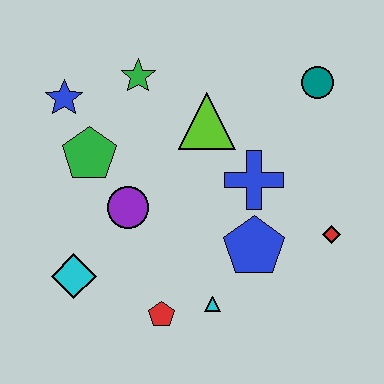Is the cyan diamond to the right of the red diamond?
No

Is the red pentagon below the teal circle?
Yes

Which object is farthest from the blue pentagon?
The blue star is farthest from the blue pentagon.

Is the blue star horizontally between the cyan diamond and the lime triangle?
No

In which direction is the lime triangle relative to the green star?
The lime triangle is to the right of the green star.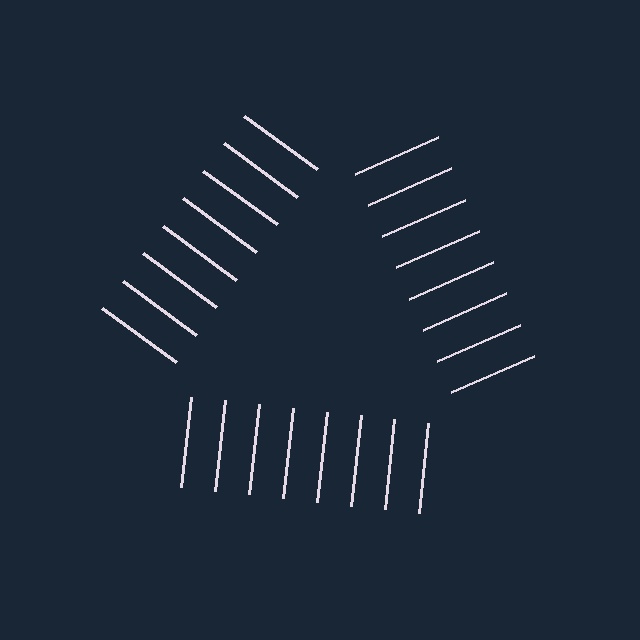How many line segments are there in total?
24 — 8 along each of the 3 edges.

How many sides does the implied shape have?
3 sides — the line-ends trace a triangle.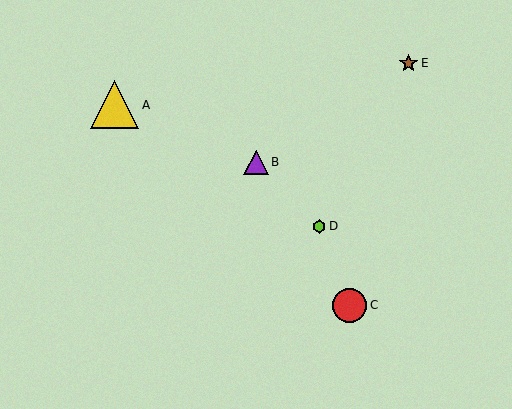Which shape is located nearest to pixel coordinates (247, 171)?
The purple triangle (labeled B) at (256, 162) is nearest to that location.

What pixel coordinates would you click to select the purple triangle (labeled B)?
Click at (256, 162) to select the purple triangle B.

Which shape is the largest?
The yellow triangle (labeled A) is the largest.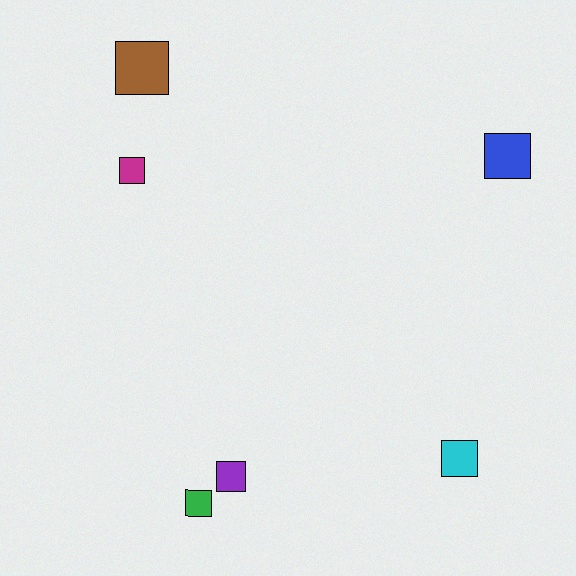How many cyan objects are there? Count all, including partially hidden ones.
There is 1 cyan object.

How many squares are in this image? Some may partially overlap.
There are 6 squares.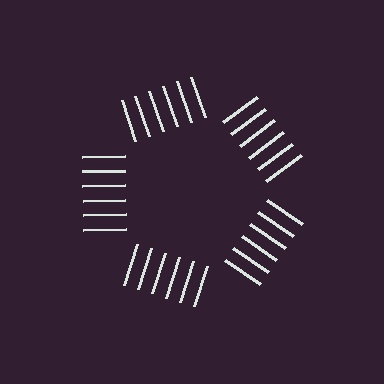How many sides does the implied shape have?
5 sides — the line-ends trace a pentagon.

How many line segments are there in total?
30 — 6 along each of the 5 edges.